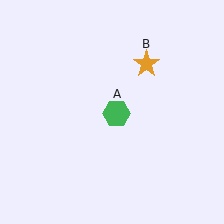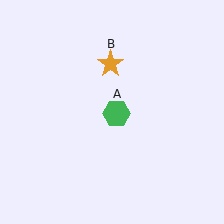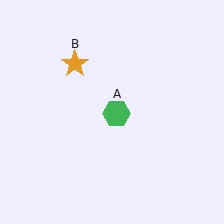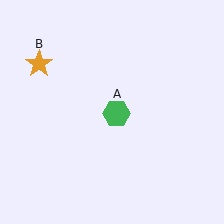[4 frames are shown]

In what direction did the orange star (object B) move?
The orange star (object B) moved left.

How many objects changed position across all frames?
1 object changed position: orange star (object B).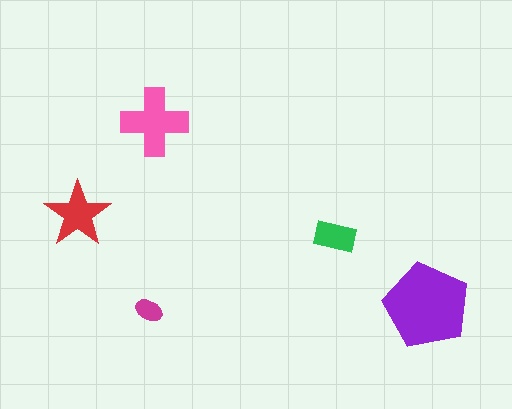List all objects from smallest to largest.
The magenta ellipse, the green rectangle, the red star, the pink cross, the purple pentagon.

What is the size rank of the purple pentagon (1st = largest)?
1st.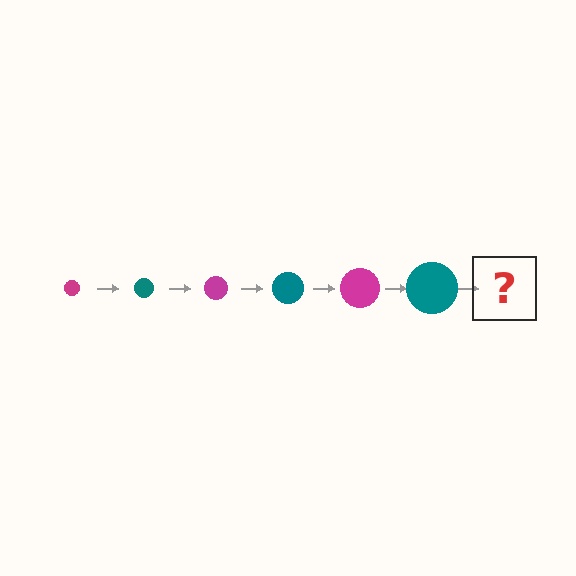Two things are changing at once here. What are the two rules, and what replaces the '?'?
The two rules are that the circle grows larger each step and the color cycles through magenta and teal. The '?' should be a magenta circle, larger than the previous one.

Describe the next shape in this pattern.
It should be a magenta circle, larger than the previous one.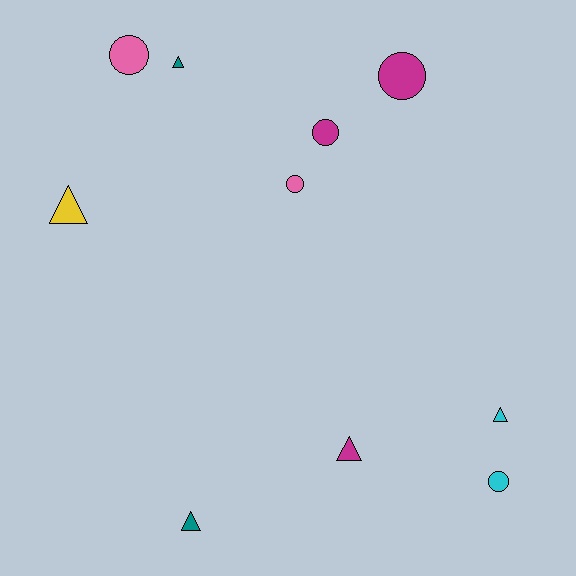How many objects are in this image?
There are 10 objects.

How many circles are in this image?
There are 5 circles.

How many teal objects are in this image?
There are 2 teal objects.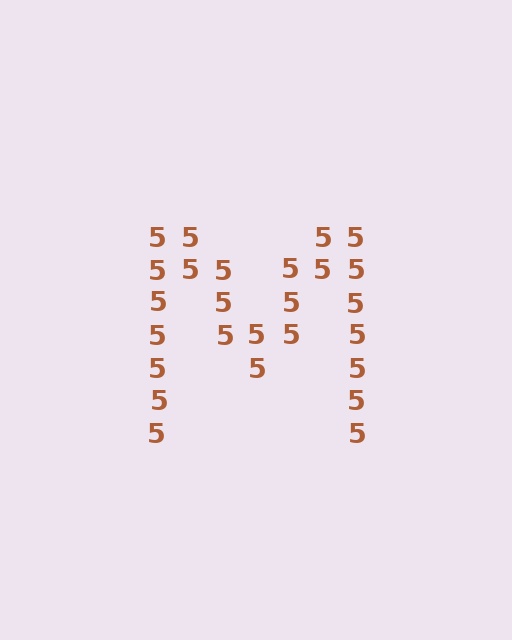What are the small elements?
The small elements are digit 5's.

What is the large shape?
The large shape is the letter M.